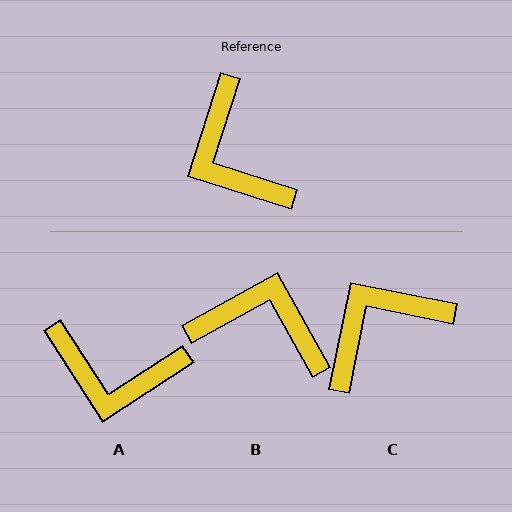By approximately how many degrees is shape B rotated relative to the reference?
Approximately 133 degrees clockwise.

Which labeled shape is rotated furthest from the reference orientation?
B, about 133 degrees away.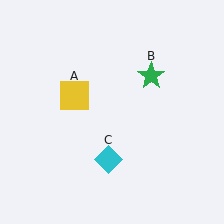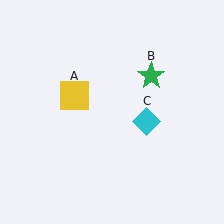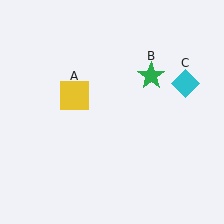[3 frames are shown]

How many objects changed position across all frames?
1 object changed position: cyan diamond (object C).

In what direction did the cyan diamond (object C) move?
The cyan diamond (object C) moved up and to the right.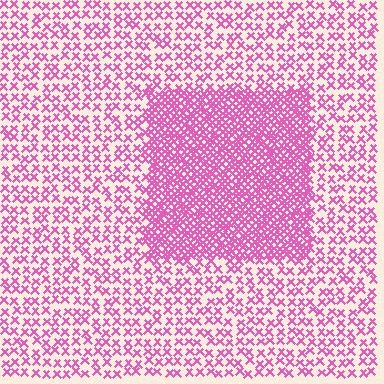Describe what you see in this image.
The image contains small pink elements arranged at two different densities. A rectangle-shaped region is visible where the elements are more densely packed than the surrounding area.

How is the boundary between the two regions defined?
The boundary is defined by a change in element density (approximately 2.5x ratio). All elements are the same color, size, and shape.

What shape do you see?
I see a rectangle.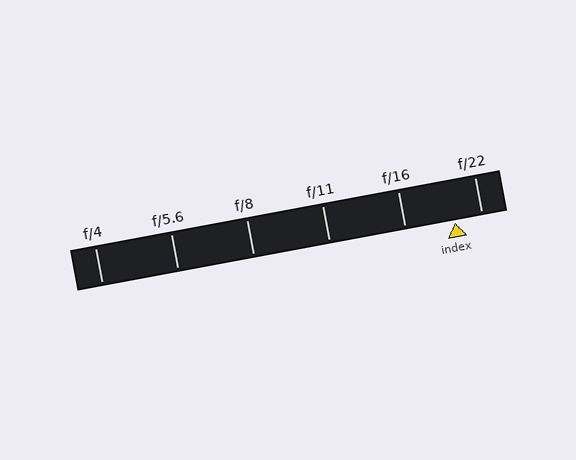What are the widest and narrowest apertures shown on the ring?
The widest aperture shown is f/4 and the narrowest is f/22.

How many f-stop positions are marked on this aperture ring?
There are 6 f-stop positions marked.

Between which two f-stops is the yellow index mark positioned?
The index mark is between f/16 and f/22.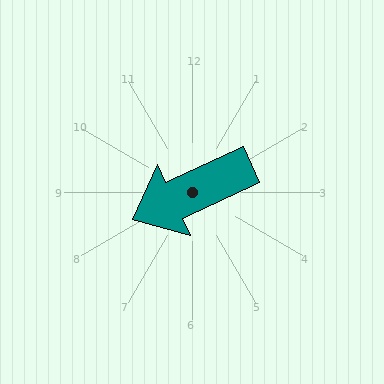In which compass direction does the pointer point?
Southwest.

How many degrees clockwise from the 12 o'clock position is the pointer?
Approximately 245 degrees.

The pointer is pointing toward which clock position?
Roughly 8 o'clock.